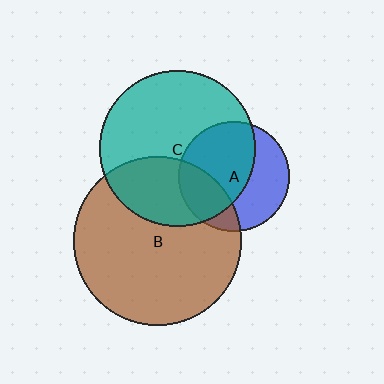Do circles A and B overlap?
Yes.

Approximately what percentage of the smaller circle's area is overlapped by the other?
Approximately 25%.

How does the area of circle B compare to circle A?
Approximately 2.3 times.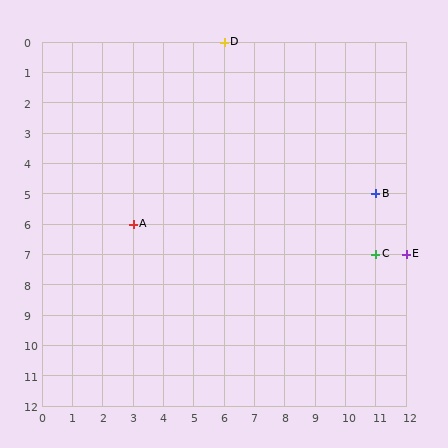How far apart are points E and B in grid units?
Points E and B are 1 column and 2 rows apart (about 2.2 grid units diagonally).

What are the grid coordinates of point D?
Point D is at grid coordinates (6, 0).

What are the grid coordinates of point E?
Point E is at grid coordinates (12, 7).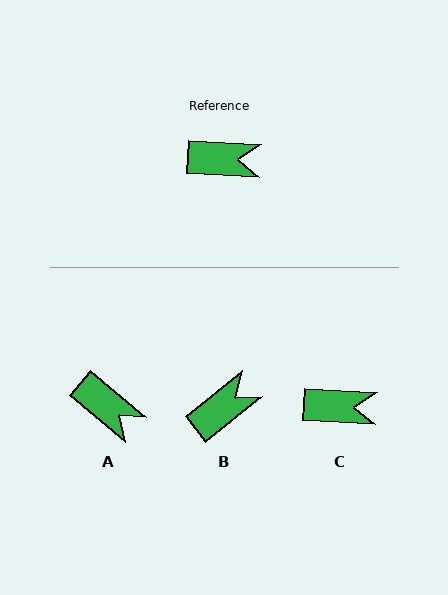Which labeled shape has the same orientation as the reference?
C.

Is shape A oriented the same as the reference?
No, it is off by about 37 degrees.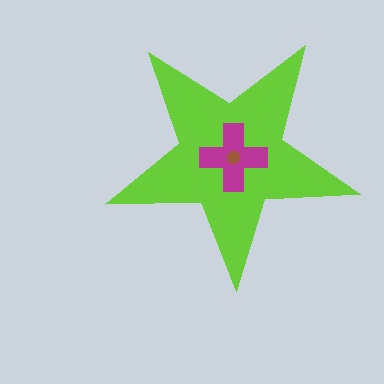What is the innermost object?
The brown hexagon.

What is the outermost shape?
The lime star.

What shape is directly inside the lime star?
The magenta cross.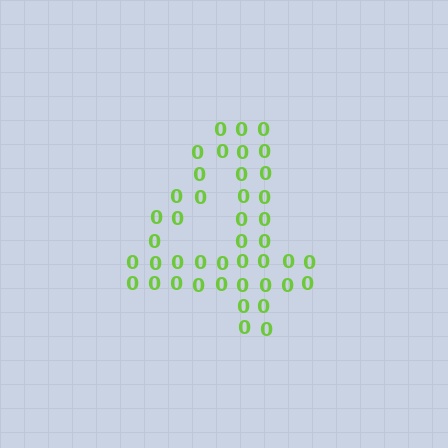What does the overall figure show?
The overall figure shows the digit 4.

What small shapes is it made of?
It is made of small digit 0's.